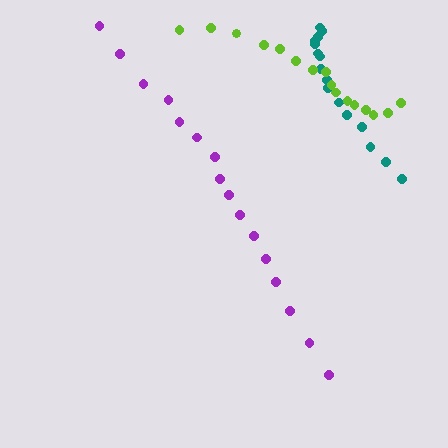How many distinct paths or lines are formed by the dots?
There are 3 distinct paths.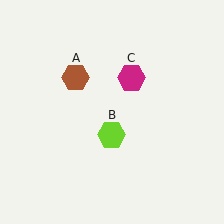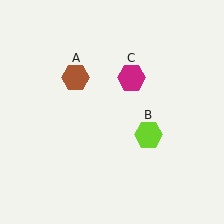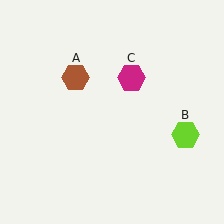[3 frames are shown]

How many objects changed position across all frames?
1 object changed position: lime hexagon (object B).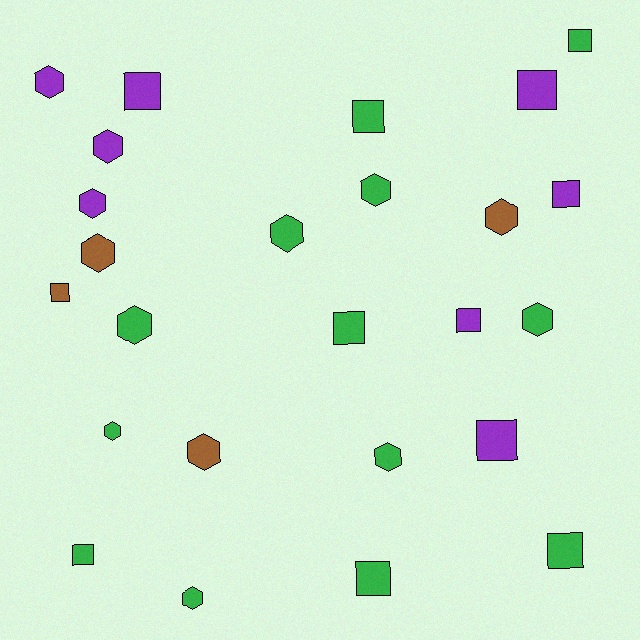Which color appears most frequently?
Green, with 13 objects.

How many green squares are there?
There are 6 green squares.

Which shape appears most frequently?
Hexagon, with 13 objects.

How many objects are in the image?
There are 25 objects.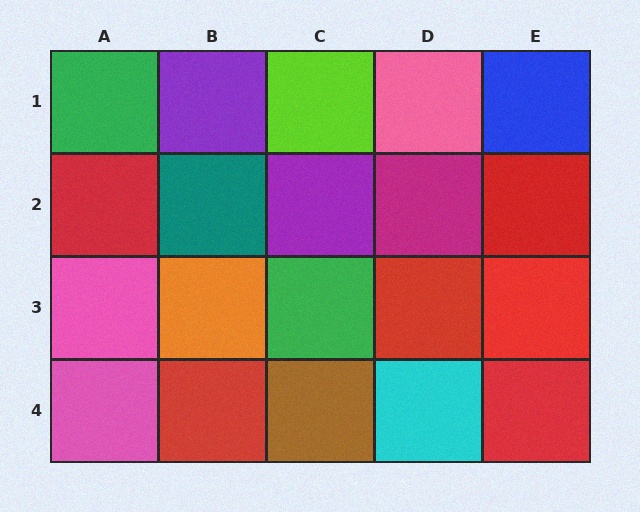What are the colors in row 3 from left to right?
Pink, orange, green, red, red.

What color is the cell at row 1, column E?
Blue.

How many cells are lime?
1 cell is lime.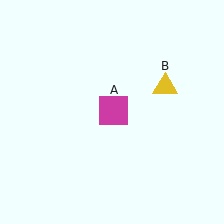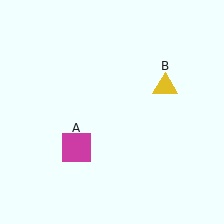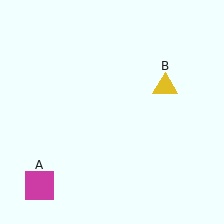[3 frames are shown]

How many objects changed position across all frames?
1 object changed position: magenta square (object A).